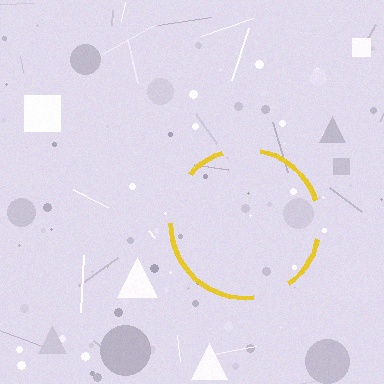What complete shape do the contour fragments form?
The contour fragments form a circle.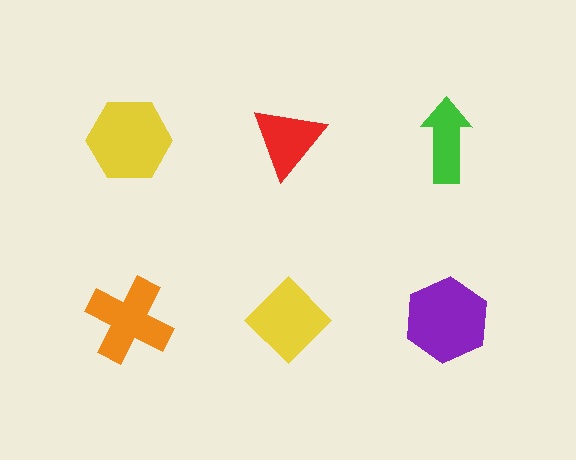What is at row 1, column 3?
A green arrow.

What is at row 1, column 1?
A yellow hexagon.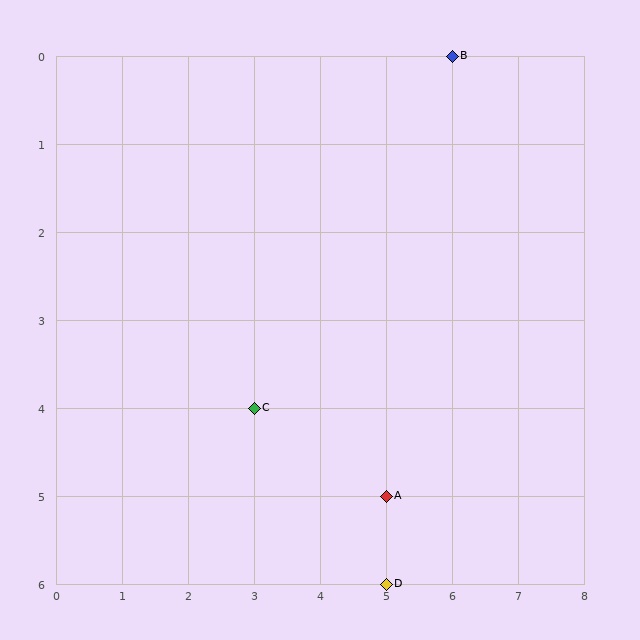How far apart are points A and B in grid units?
Points A and B are 1 column and 5 rows apart (about 5.1 grid units diagonally).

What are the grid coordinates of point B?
Point B is at grid coordinates (6, 0).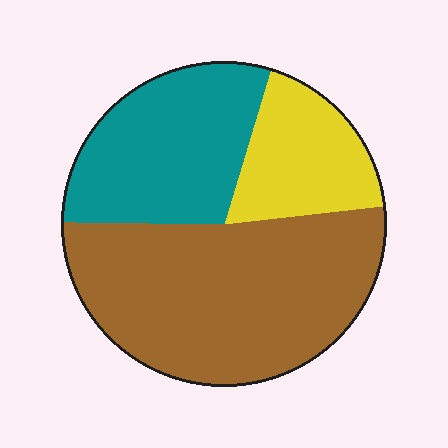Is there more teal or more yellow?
Teal.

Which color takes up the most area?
Brown, at roughly 50%.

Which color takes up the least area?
Yellow, at roughly 20%.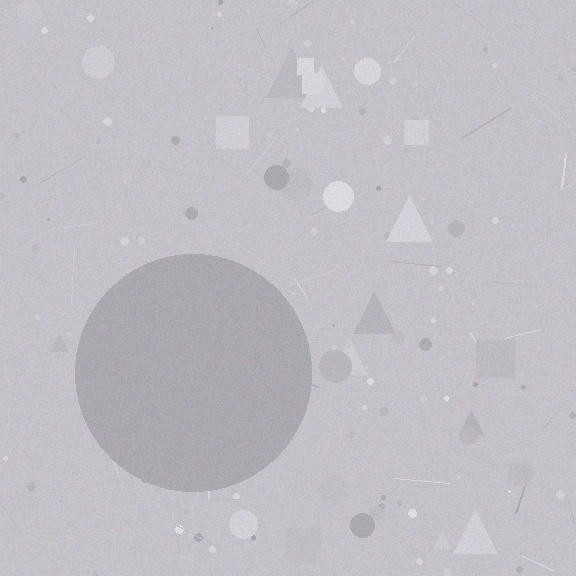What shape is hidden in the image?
A circle is hidden in the image.